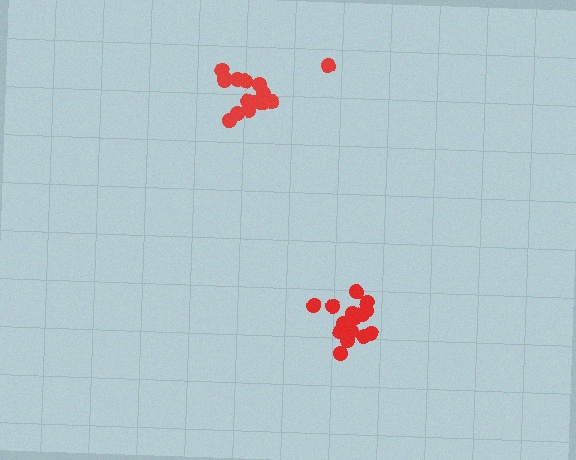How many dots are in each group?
Group 1: 15 dots, Group 2: 16 dots (31 total).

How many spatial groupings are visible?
There are 2 spatial groupings.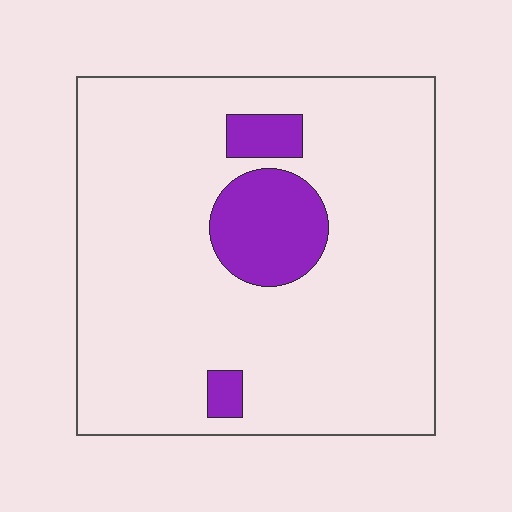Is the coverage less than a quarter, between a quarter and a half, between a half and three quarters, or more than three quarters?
Less than a quarter.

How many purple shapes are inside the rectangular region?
3.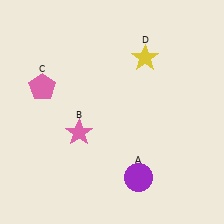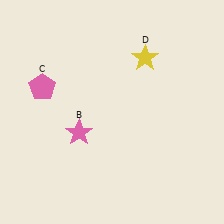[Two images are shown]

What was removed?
The purple circle (A) was removed in Image 2.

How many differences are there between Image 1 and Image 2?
There is 1 difference between the two images.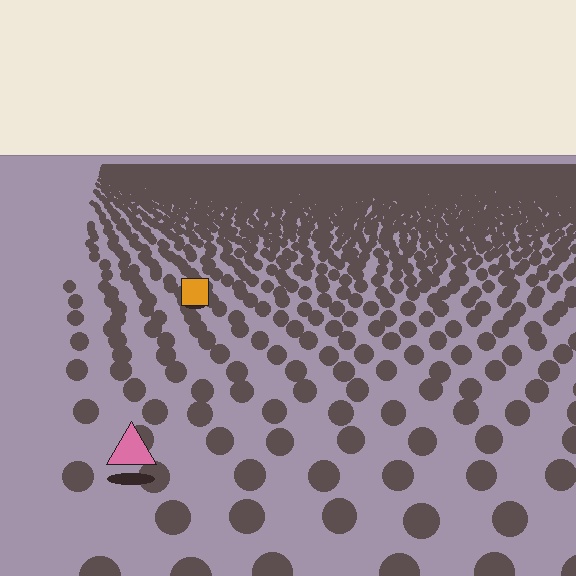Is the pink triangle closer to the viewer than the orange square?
Yes. The pink triangle is closer — you can tell from the texture gradient: the ground texture is coarser near it.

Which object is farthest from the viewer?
The orange square is farthest from the viewer. It appears smaller and the ground texture around it is denser.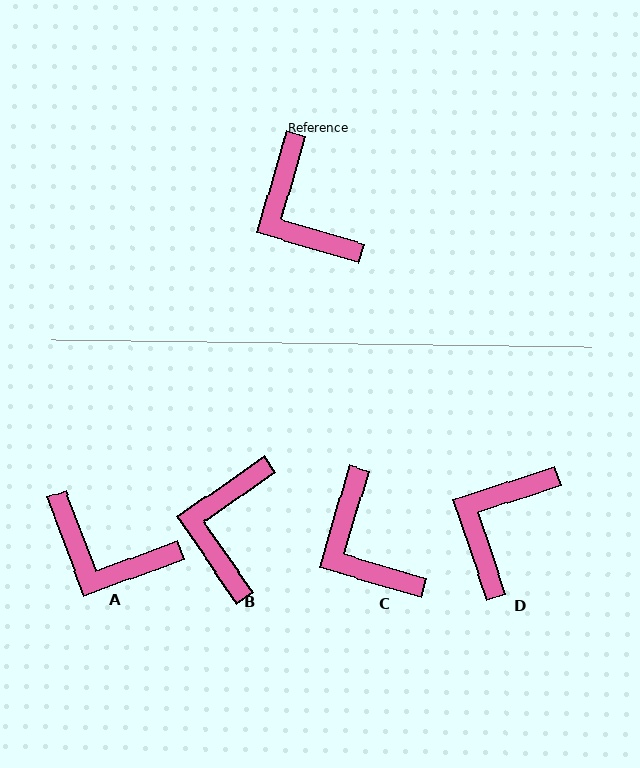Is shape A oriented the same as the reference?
No, it is off by about 37 degrees.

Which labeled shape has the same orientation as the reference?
C.